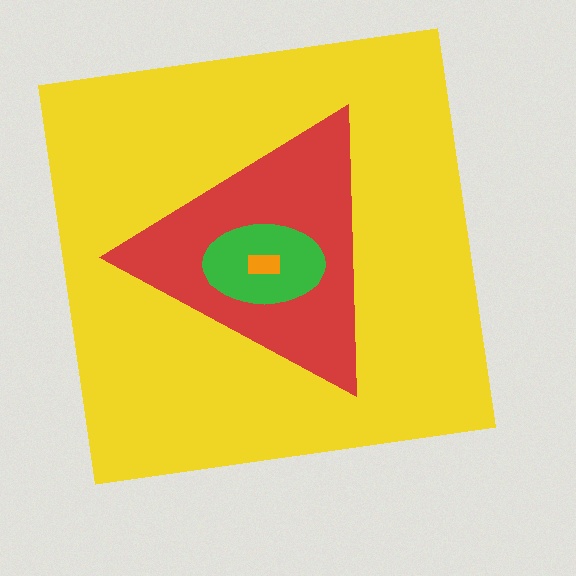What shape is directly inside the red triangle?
The green ellipse.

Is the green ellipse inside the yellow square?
Yes.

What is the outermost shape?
The yellow square.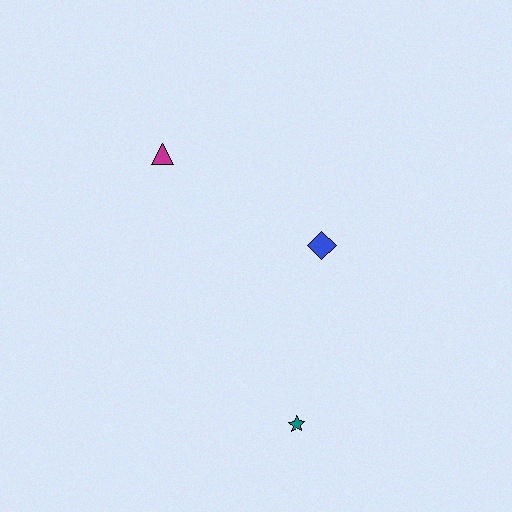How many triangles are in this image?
There is 1 triangle.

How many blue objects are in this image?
There is 1 blue object.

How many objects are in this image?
There are 3 objects.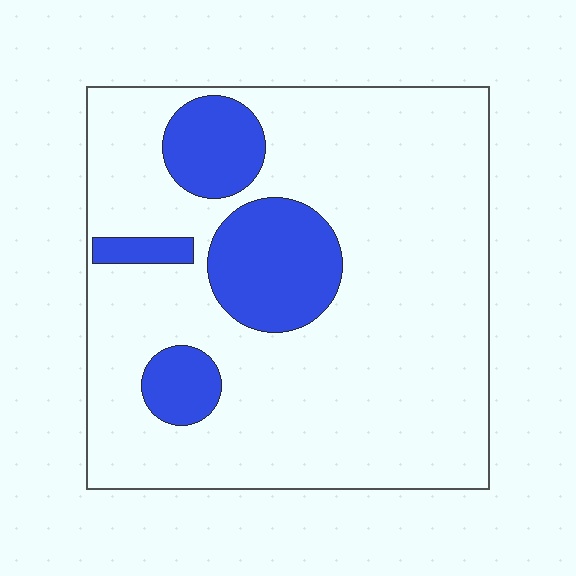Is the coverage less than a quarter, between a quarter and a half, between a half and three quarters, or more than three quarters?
Less than a quarter.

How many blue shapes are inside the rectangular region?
4.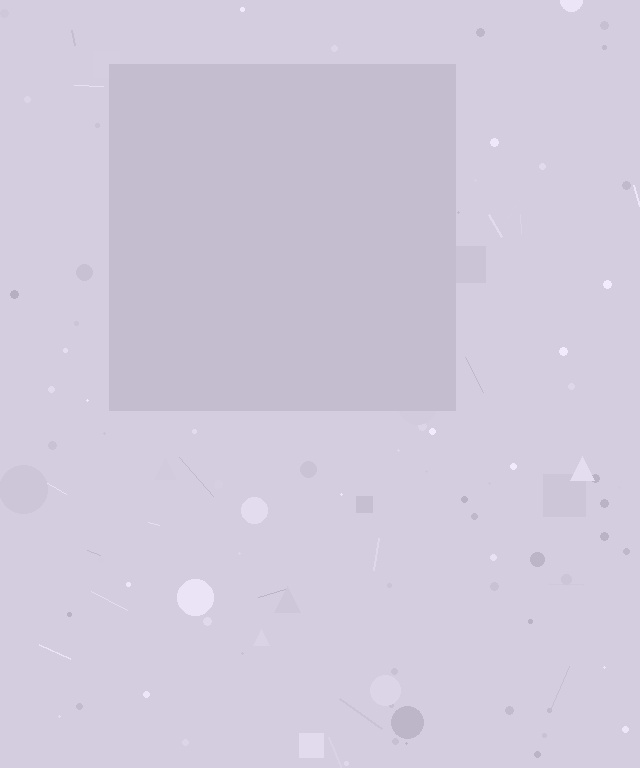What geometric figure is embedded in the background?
A square is embedded in the background.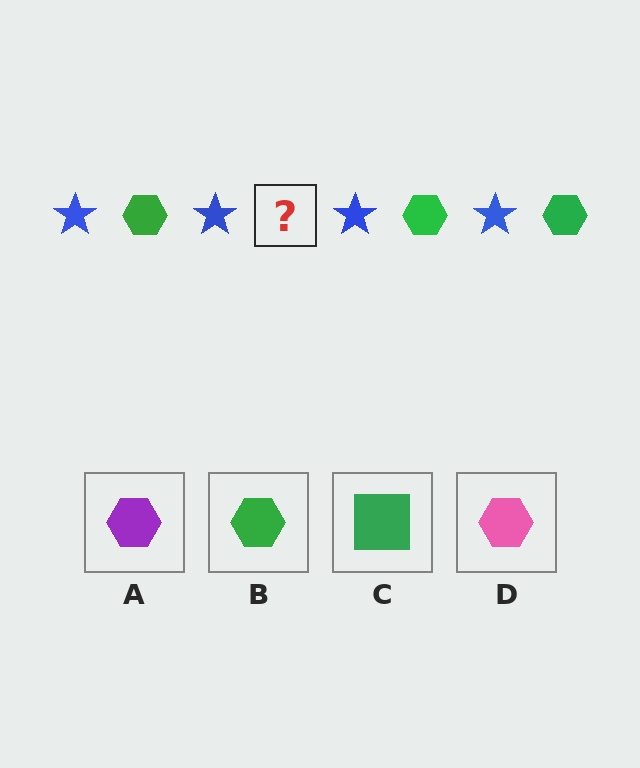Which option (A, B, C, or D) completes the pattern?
B.